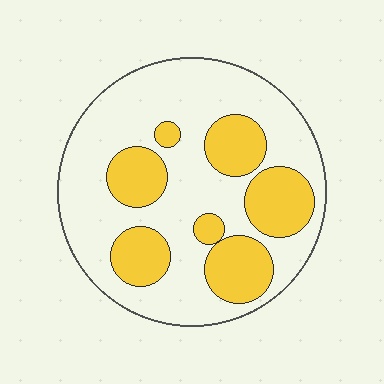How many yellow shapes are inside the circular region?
7.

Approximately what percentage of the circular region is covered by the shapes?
Approximately 30%.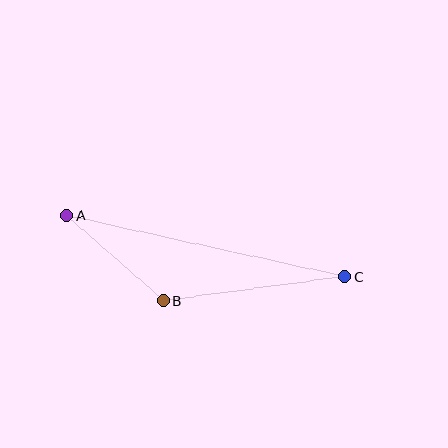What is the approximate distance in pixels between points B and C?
The distance between B and C is approximately 183 pixels.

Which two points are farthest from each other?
Points A and C are farthest from each other.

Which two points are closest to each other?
Points A and B are closest to each other.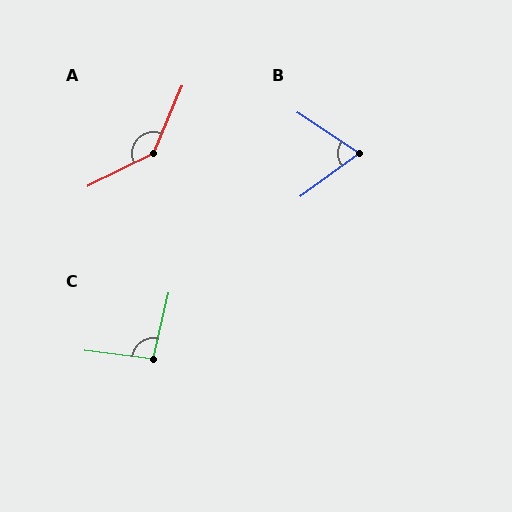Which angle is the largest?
A, at approximately 139 degrees.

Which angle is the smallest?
B, at approximately 70 degrees.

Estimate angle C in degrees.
Approximately 97 degrees.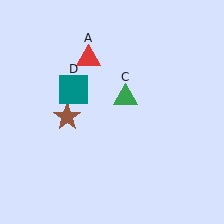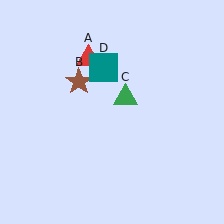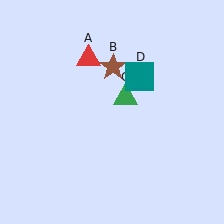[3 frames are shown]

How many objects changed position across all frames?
2 objects changed position: brown star (object B), teal square (object D).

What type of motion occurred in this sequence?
The brown star (object B), teal square (object D) rotated clockwise around the center of the scene.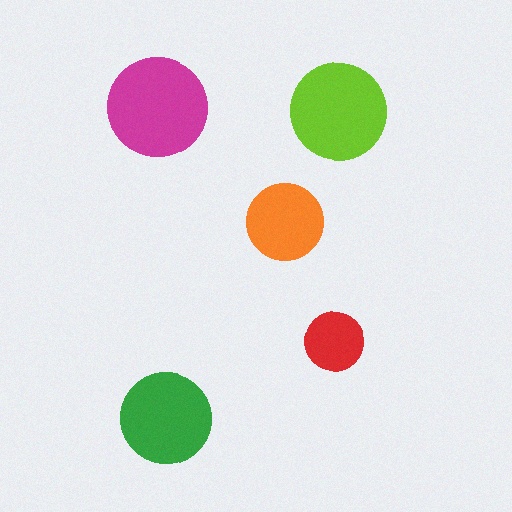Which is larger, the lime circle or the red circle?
The lime one.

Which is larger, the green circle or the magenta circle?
The magenta one.